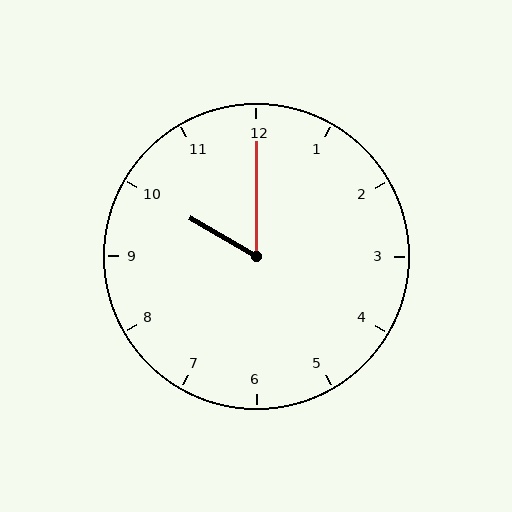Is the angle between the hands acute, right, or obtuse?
It is acute.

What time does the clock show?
10:00.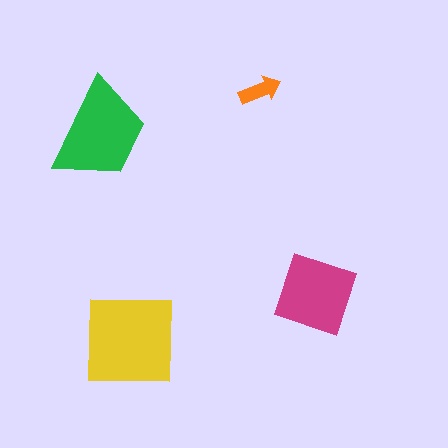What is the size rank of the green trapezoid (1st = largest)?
2nd.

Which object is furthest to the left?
The green trapezoid is leftmost.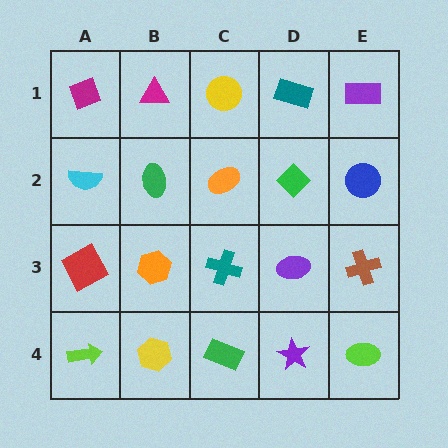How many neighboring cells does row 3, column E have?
3.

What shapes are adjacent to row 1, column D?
A green diamond (row 2, column D), a yellow circle (row 1, column C), a purple rectangle (row 1, column E).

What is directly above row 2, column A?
A magenta diamond.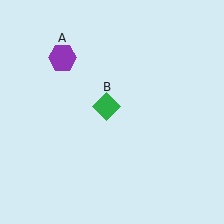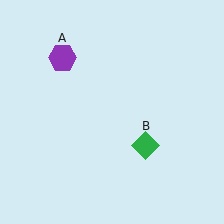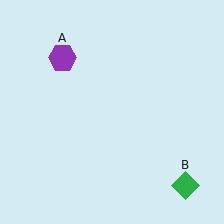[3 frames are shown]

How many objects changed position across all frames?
1 object changed position: green diamond (object B).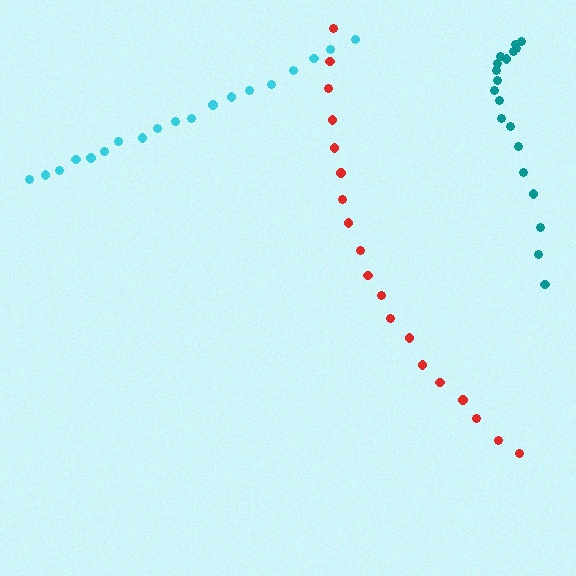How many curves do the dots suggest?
There are 3 distinct paths.